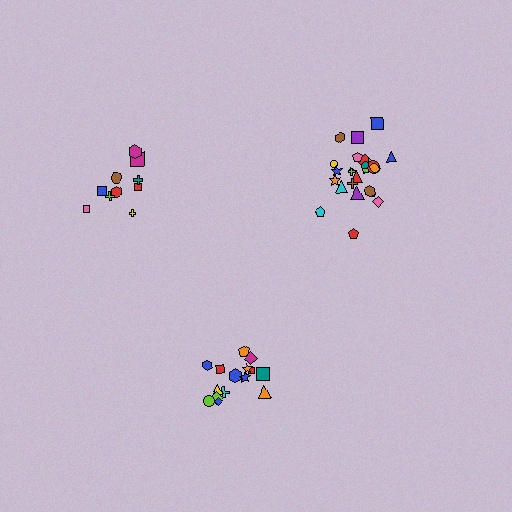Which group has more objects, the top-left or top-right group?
The top-right group.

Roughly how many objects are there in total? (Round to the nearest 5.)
Roughly 50 objects in total.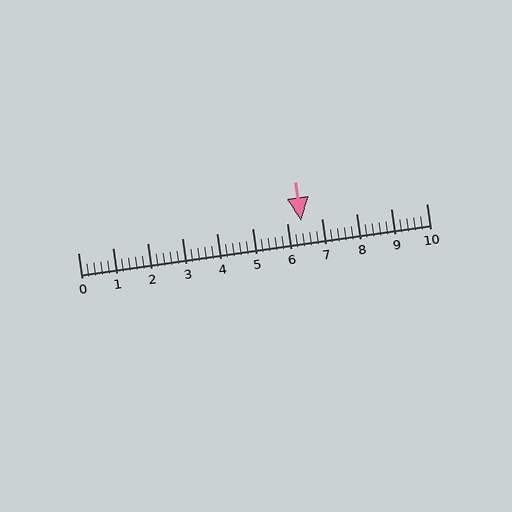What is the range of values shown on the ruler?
The ruler shows values from 0 to 10.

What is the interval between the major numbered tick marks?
The major tick marks are spaced 1 units apart.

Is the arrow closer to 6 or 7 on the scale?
The arrow is closer to 6.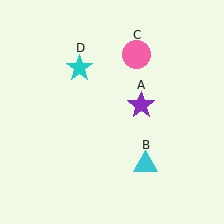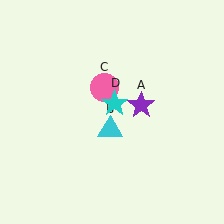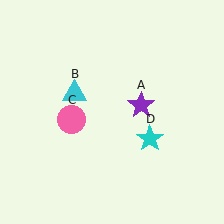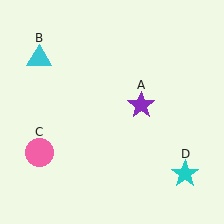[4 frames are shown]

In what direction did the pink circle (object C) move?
The pink circle (object C) moved down and to the left.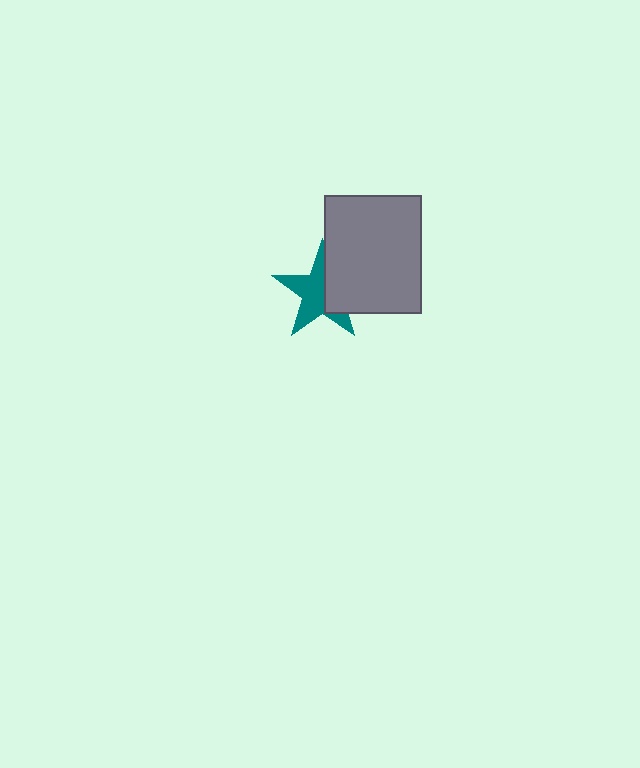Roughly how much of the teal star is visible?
About half of it is visible (roughly 60%).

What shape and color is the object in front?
The object in front is a gray rectangle.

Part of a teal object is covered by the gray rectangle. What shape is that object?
It is a star.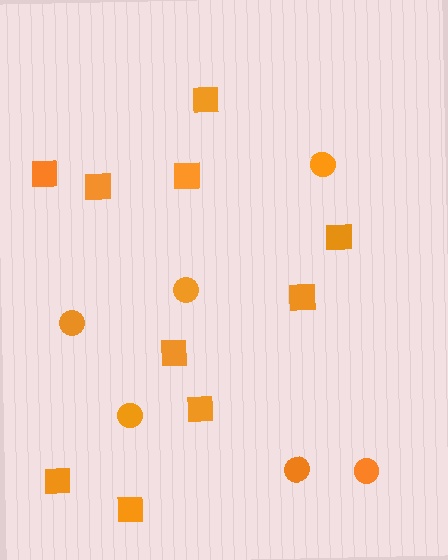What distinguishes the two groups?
There are 2 groups: one group of squares (10) and one group of circles (6).